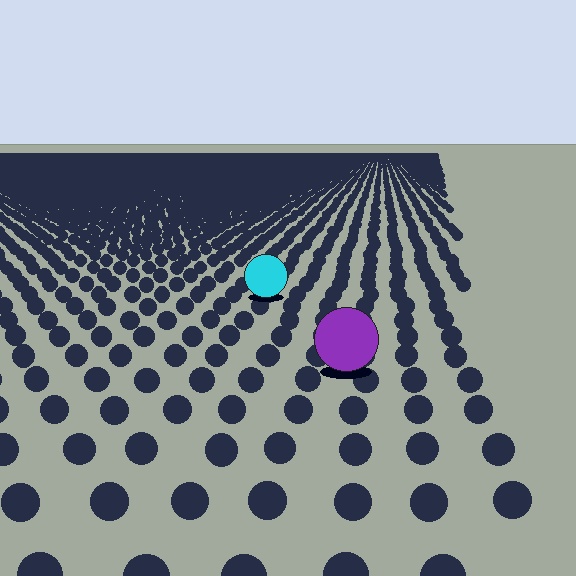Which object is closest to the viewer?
The purple circle is closest. The texture marks near it are larger and more spread out.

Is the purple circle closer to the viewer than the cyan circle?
Yes. The purple circle is closer — you can tell from the texture gradient: the ground texture is coarser near it.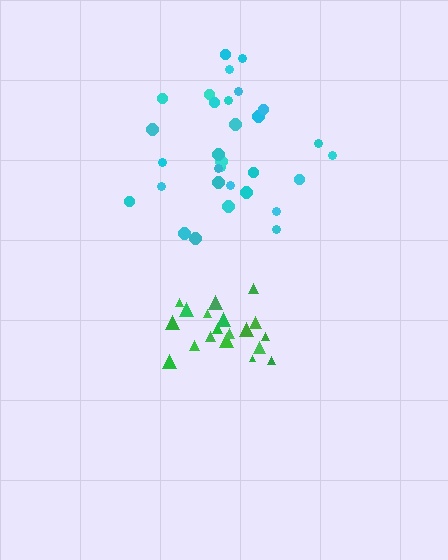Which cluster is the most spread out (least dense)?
Cyan.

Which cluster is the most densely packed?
Green.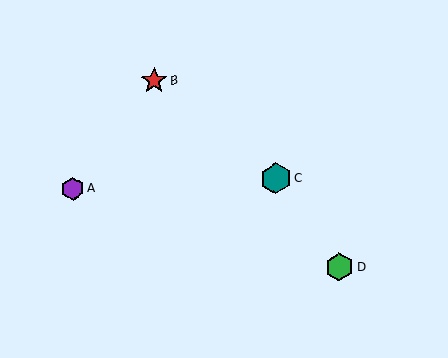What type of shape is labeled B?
Shape B is a red star.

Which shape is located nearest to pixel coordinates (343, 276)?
The green hexagon (labeled D) at (339, 267) is nearest to that location.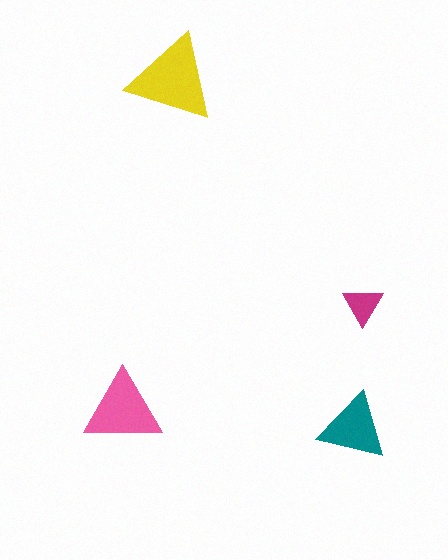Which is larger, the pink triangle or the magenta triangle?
The pink one.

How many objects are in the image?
There are 4 objects in the image.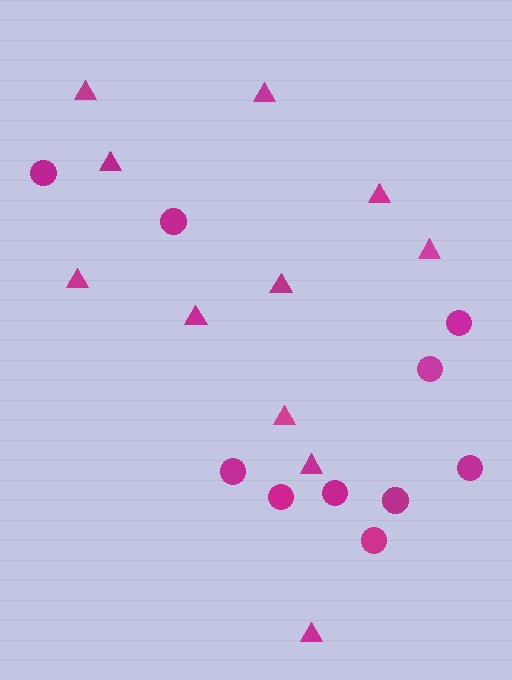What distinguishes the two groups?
There are 2 groups: one group of triangles (11) and one group of circles (10).